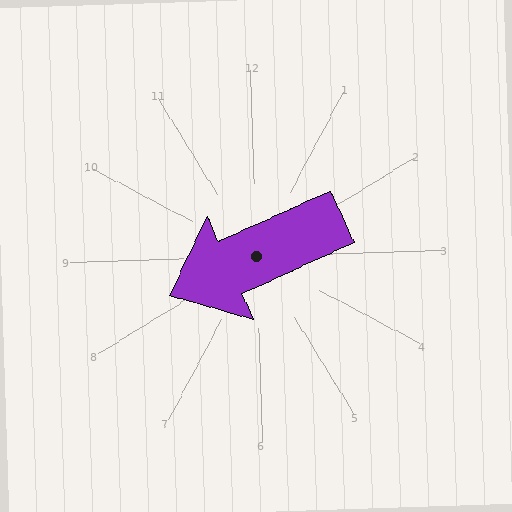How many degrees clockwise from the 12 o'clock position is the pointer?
Approximately 247 degrees.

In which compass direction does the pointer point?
Southwest.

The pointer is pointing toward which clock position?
Roughly 8 o'clock.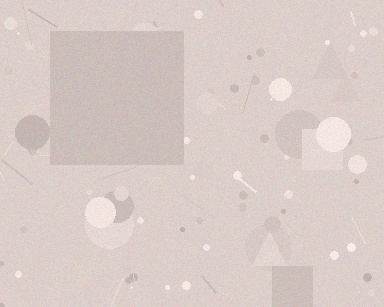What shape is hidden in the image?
A square is hidden in the image.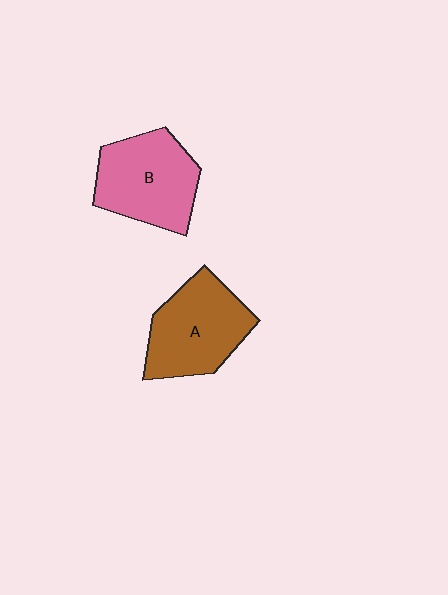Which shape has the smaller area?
Shape A (brown).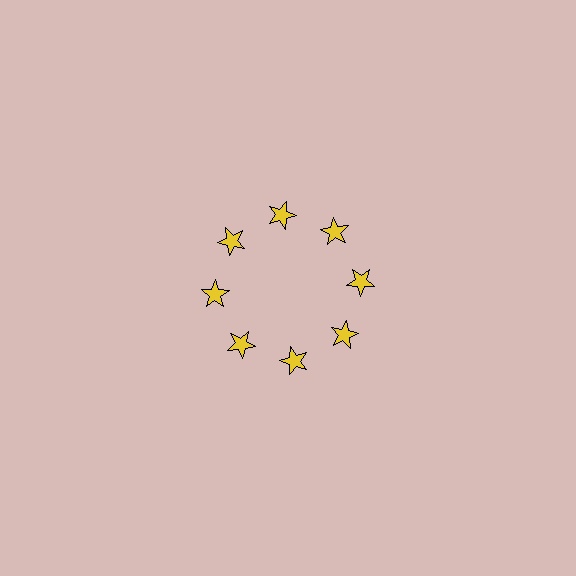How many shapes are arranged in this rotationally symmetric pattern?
There are 8 shapes, arranged in 8 groups of 1.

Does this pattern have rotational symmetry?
Yes, this pattern has 8-fold rotational symmetry. It looks the same after rotating 45 degrees around the center.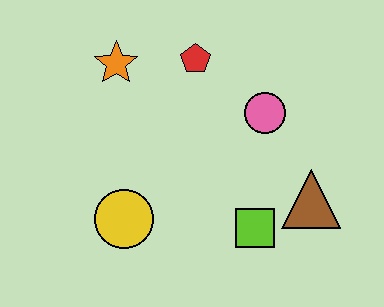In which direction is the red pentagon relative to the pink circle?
The red pentagon is to the left of the pink circle.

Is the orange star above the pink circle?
Yes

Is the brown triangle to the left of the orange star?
No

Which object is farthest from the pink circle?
The yellow circle is farthest from the pink circle.